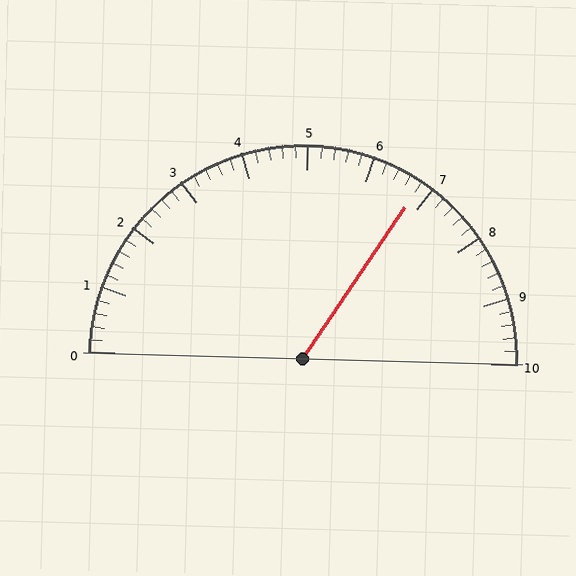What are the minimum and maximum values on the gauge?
The gauge ranges from 0 to 10.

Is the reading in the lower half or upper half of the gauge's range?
The reading is in the upper half of the range (0 to 10).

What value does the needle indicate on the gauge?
The needle indicates approximately 6.8.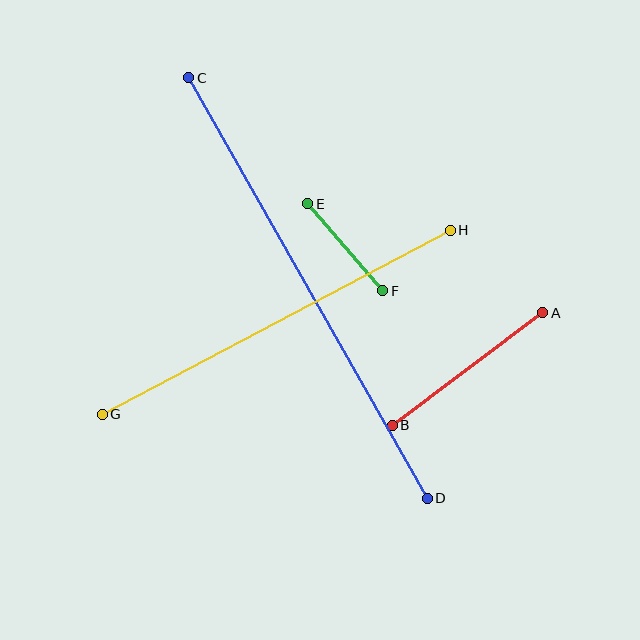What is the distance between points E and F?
The distance is approximately 115 pixels.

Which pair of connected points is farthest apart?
Points C and D are farthest apart.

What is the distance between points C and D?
The distance is approximately 483 pixels.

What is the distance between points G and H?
The distance is approximately 394 pixels.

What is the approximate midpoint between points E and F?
The midpoint is at approximately (345, 247) pixels.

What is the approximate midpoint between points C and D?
The midpoint is at approximately (308, 288) pixels.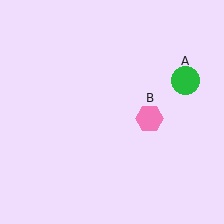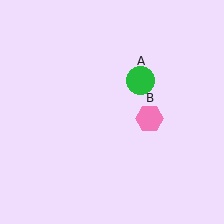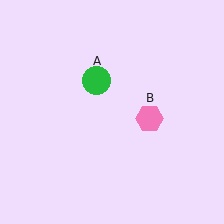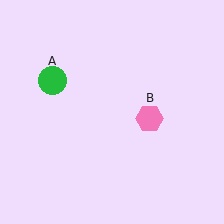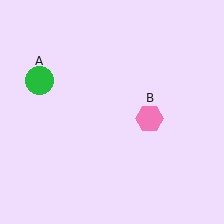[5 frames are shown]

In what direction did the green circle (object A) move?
The green circle (object A) moved left.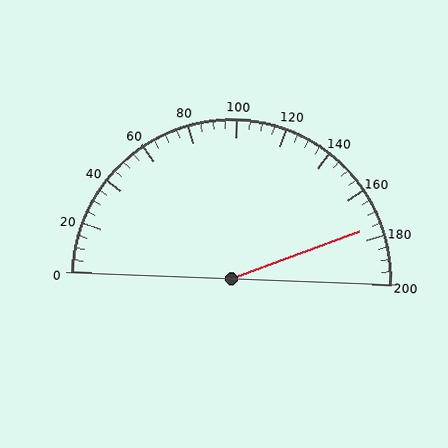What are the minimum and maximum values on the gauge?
The gauge ranges from 0 to 200.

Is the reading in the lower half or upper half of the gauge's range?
The reading is in the upper half of the range (0 to 200).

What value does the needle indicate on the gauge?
The needle indicates approximately 175.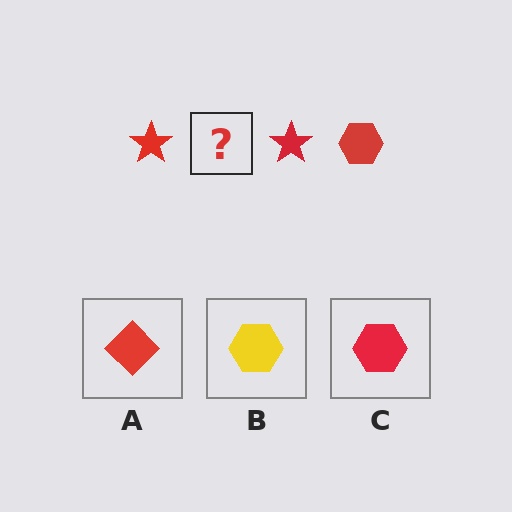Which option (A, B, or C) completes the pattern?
C.